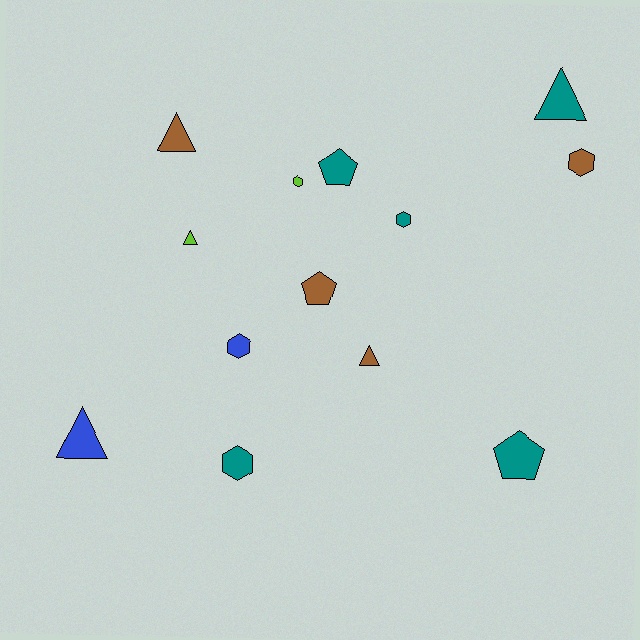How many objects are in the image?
There are 13 objects.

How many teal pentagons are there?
There are 2 teal pentagons.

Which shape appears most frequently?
Hexagon, with 5 objects.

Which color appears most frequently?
Teal, with 5 objects.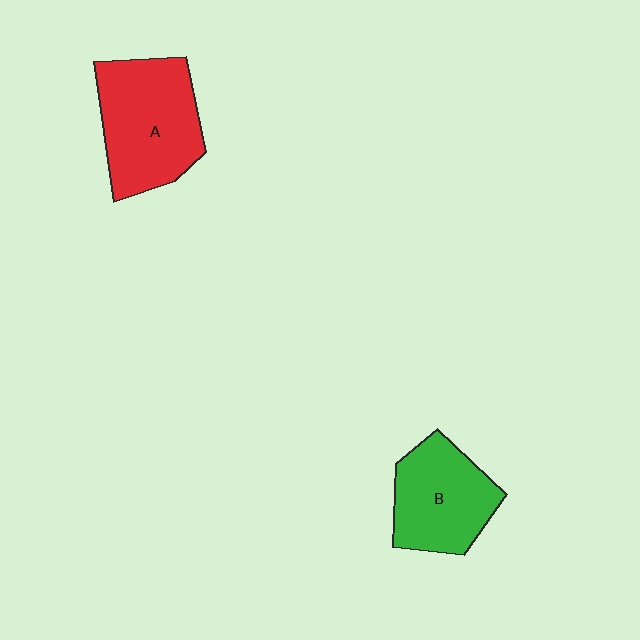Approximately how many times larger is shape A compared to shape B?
Approximately 1.2 times.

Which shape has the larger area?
Shape A (red).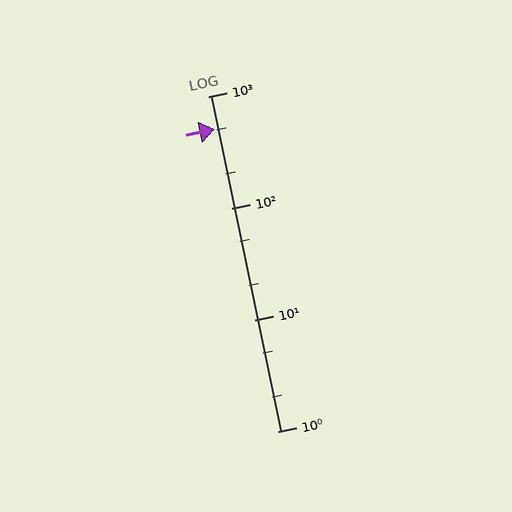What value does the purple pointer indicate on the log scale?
The pointer indicates approximately 510.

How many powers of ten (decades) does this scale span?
The scale spans 3 decades, from 1 to 1000.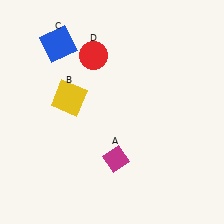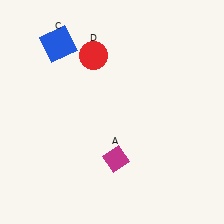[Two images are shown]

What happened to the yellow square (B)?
The yellow square (B) was removed in Image 2. It was in the top-left area of Image 1.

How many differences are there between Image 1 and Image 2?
There is 1 difference between the two images.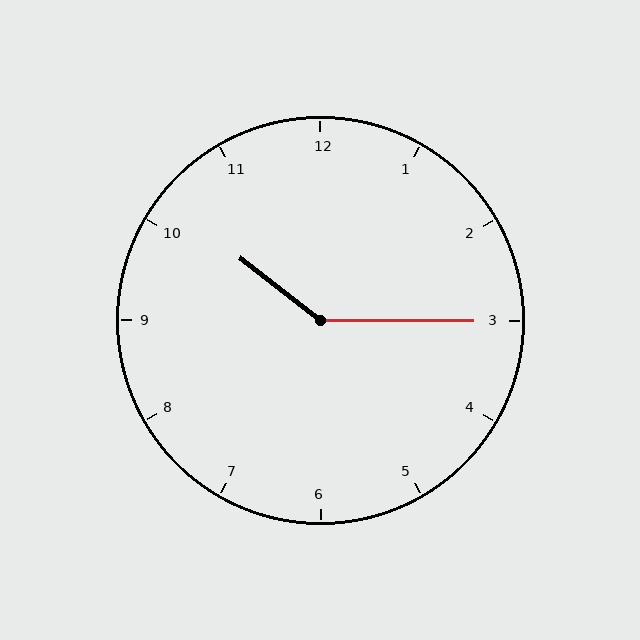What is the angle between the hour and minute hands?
Approximately 142 degrees.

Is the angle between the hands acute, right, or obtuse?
It is obtuse.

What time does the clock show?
10:15.